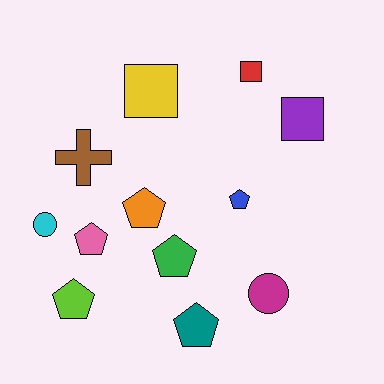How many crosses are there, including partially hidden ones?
There is 1 cross.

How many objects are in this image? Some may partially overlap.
There are 12 objects.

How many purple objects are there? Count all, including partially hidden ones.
There is 1 purple object.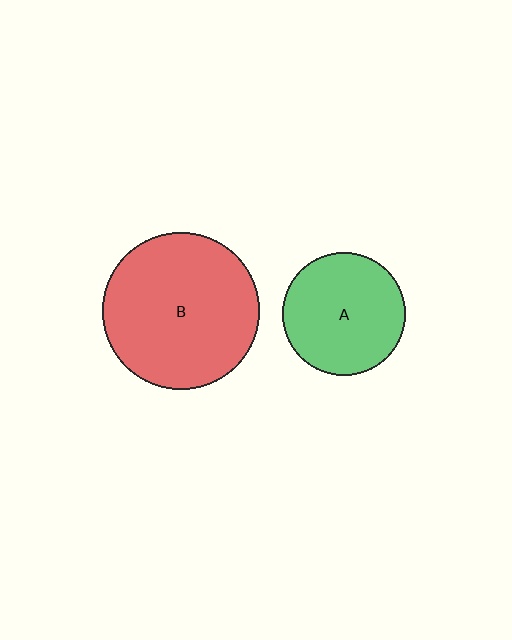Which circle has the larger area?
Circle B (red).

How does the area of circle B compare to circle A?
Approximately 1.6 times.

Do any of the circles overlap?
No, none of the circles overlap.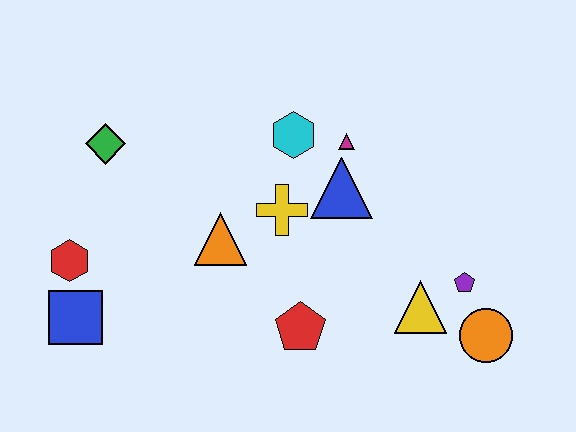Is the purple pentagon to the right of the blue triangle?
Yes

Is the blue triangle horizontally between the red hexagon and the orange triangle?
No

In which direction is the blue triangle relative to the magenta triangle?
The blue triangle is below the magenta triangle.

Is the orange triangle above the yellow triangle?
Yes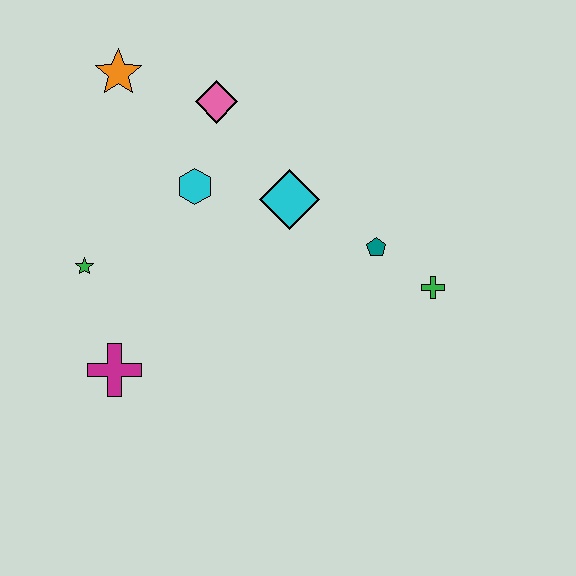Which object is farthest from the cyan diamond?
The magenta cross is farthest from the cyan diamond.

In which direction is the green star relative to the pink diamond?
The green star is below the pink diamond.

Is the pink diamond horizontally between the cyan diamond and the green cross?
No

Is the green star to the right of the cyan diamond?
No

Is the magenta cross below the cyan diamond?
Yes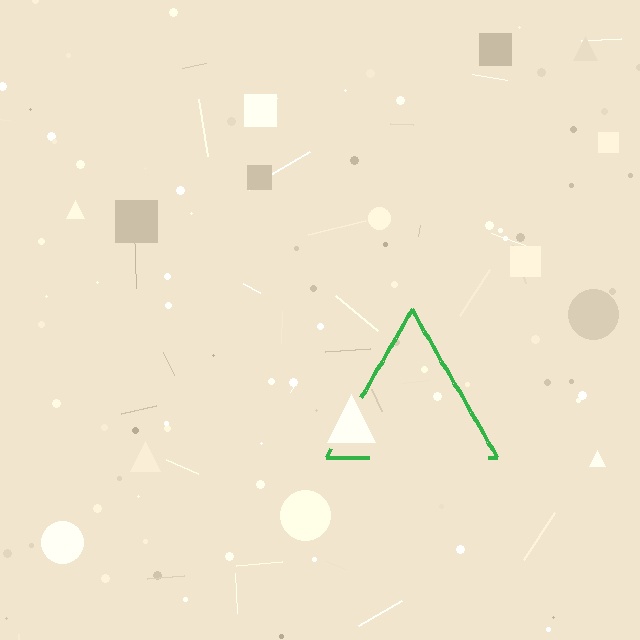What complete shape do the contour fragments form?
The contour fragments form a triangle.